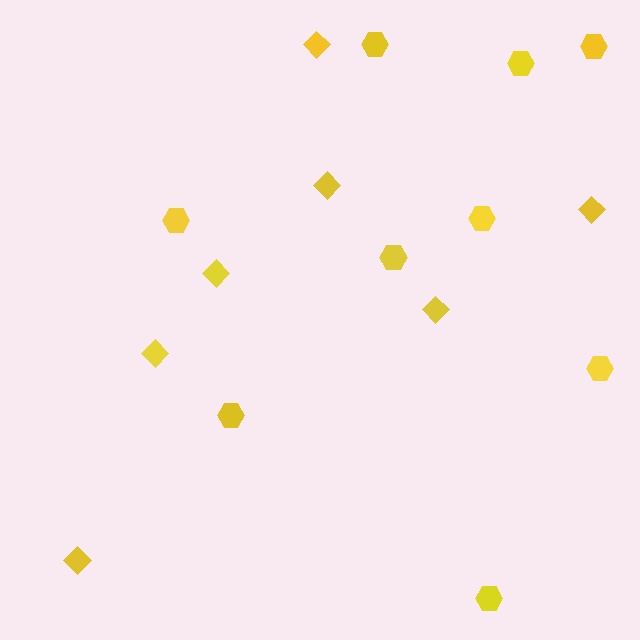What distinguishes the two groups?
There are 2 groups: one group of hexagons (9) and one group of diamonds (7).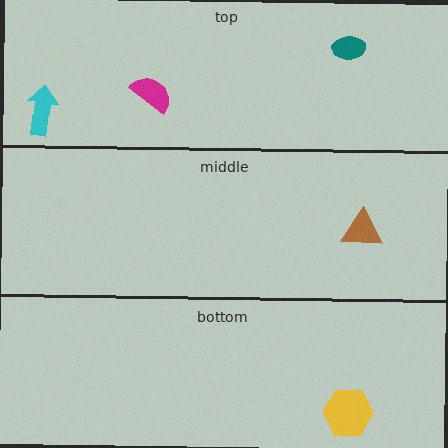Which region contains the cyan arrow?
The top region.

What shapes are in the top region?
The cyan arrow, the teal ellipse, the magenta semicircle.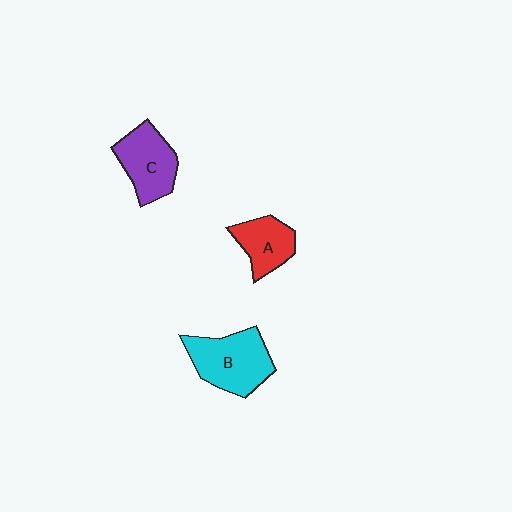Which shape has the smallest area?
Shape A (red).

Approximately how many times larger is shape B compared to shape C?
Approximately 1.2 times.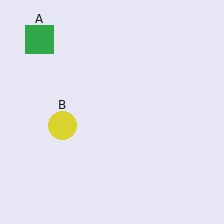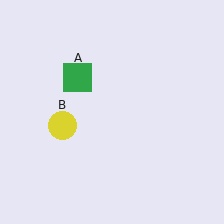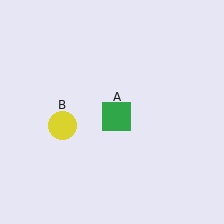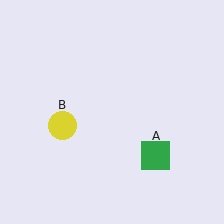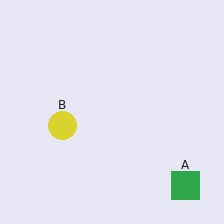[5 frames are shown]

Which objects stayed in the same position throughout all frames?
Yellow circle (object B) remained stationary.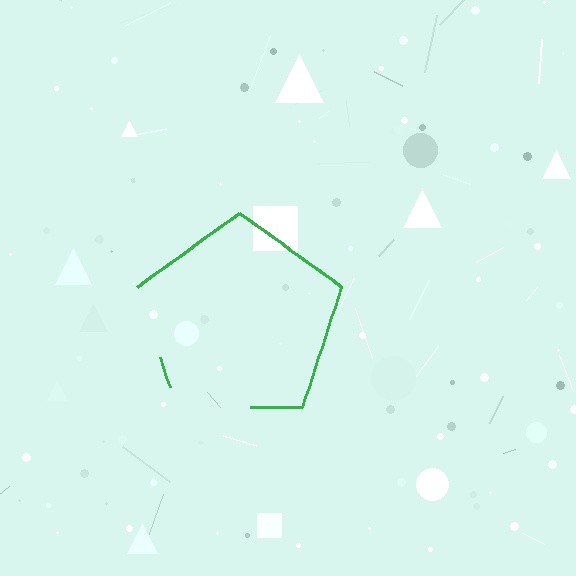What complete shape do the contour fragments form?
The contour fragments form a pentagon.